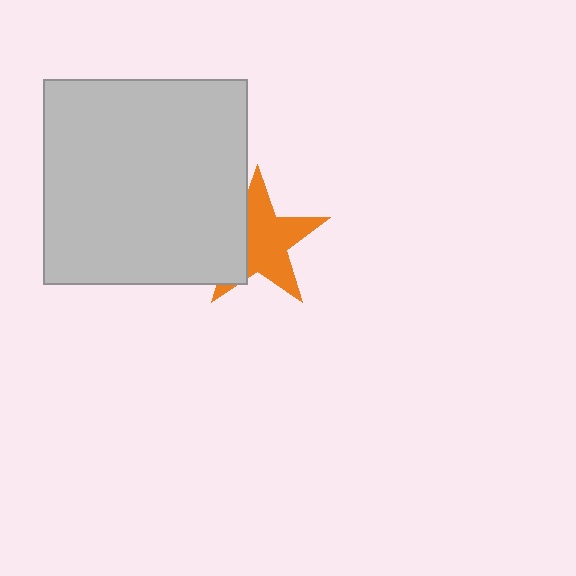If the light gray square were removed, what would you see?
You would see the complete orange star.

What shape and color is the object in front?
The object in front is a light gray square.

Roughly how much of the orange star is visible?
Most of it is visible (roughly 66%).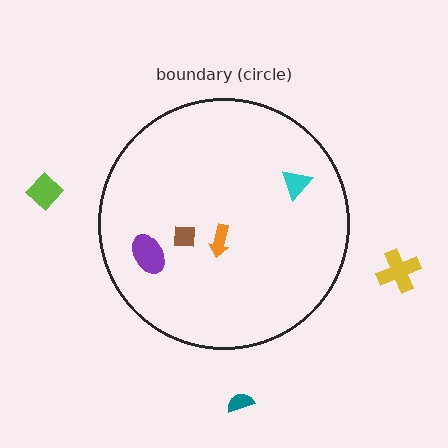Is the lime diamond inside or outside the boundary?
Outside.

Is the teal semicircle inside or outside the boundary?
Outside.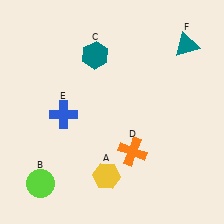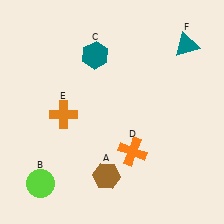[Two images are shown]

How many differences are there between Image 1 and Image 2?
There are 2 differences between the two images.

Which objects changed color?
A changed from yellow to brown. E changed from blue to orange.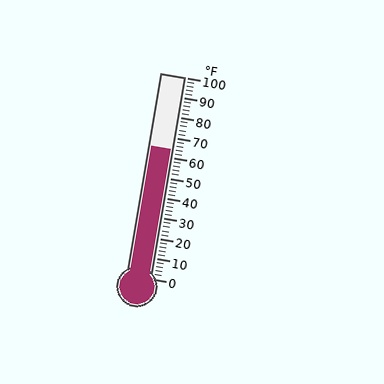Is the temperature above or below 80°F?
The temperature is below 80°F.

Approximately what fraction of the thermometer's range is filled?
The thermometer is filled to approximately 65% of its range.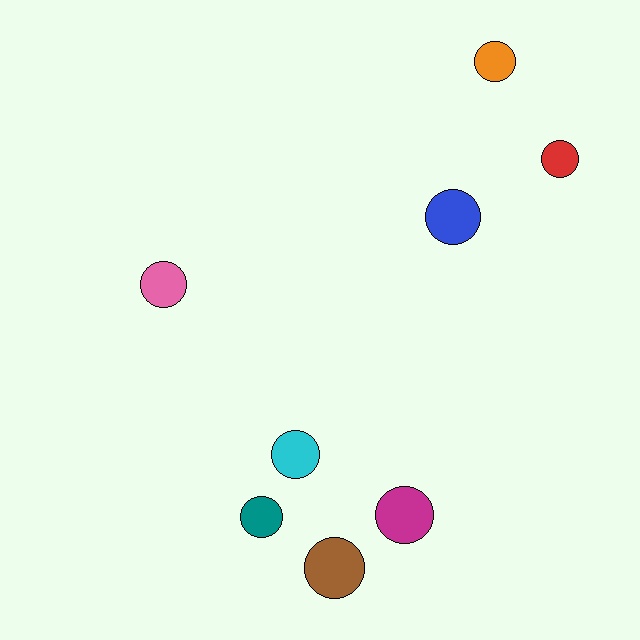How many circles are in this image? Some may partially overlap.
There are 8 circles.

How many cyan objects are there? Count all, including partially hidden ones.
There is 1 cyan object.